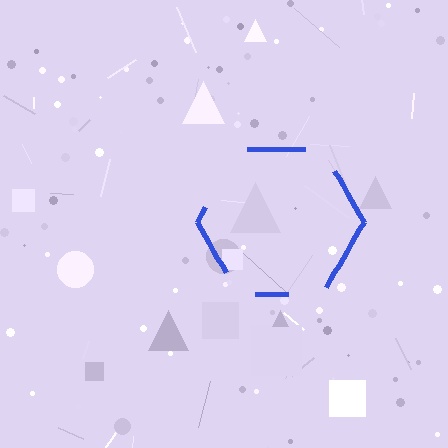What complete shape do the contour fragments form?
The contour fragments form a hexagon.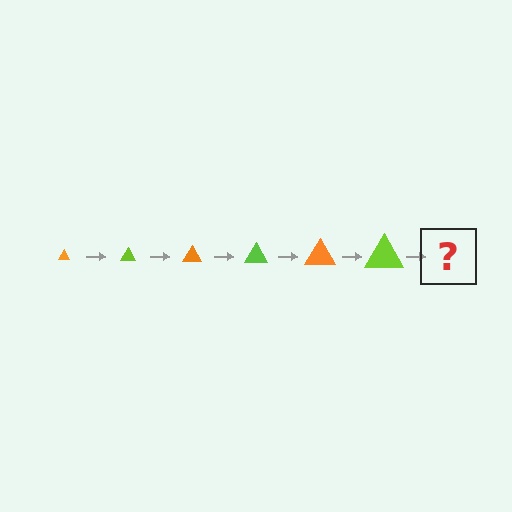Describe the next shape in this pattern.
It should be an orange triangle, larger than the previous one.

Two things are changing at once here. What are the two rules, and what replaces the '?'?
The two rules are that the triangle grows larger each step and the color cycles through orange and lime. The '?' should be an orange triangle, larger than the previous one.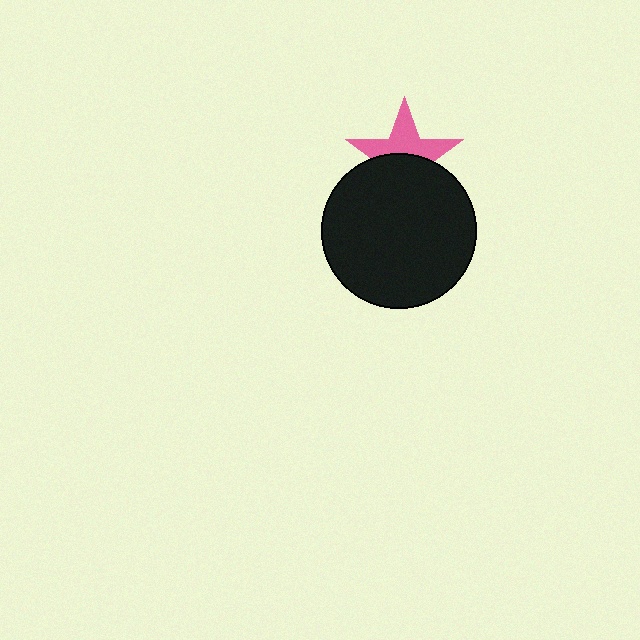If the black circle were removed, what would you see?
You would see the complete pink star.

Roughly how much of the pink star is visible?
About half of it is visible (roughly 49%).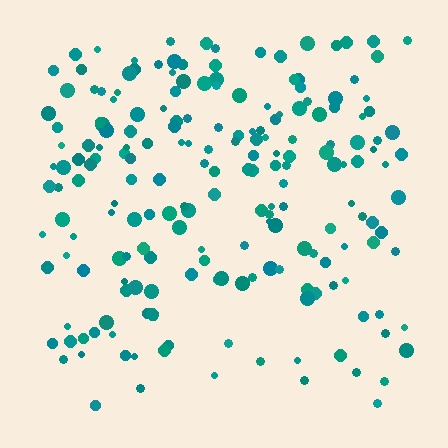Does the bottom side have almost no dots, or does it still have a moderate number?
Still a moderate number, just noticeably fewer than the top.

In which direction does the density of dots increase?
From bottom to top, with the top side densest.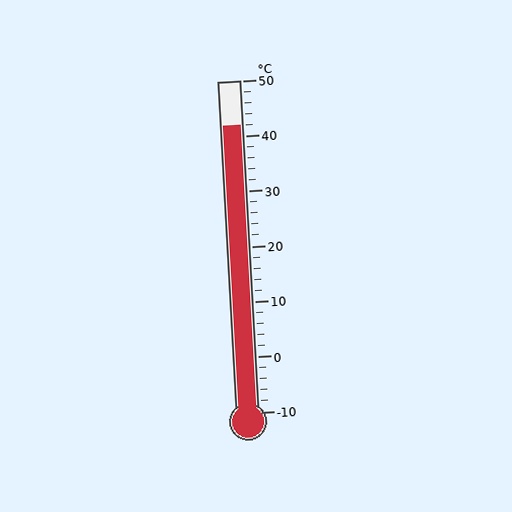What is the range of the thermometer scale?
The thermometer scale ranges from -10°C to 50°C.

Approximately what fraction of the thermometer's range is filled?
The thermometer is filled to approximately 85% of its range.